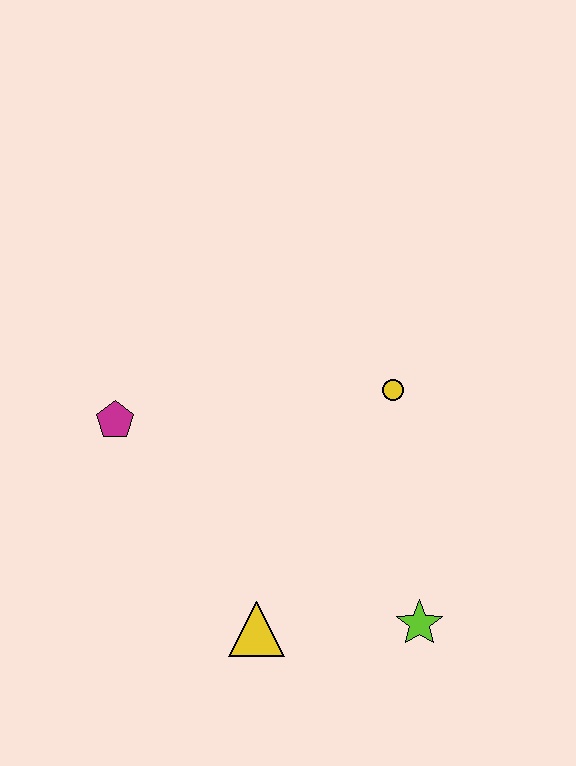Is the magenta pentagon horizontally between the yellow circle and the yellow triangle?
No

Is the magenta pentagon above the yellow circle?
No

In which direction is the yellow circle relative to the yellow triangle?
The yellow circle is above the yellow triangle.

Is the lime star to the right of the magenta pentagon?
Yes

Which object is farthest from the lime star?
The magenta pentagon is farthest from the lime star.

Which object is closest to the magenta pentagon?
The yellow triangle is closest to the magenta pentagon.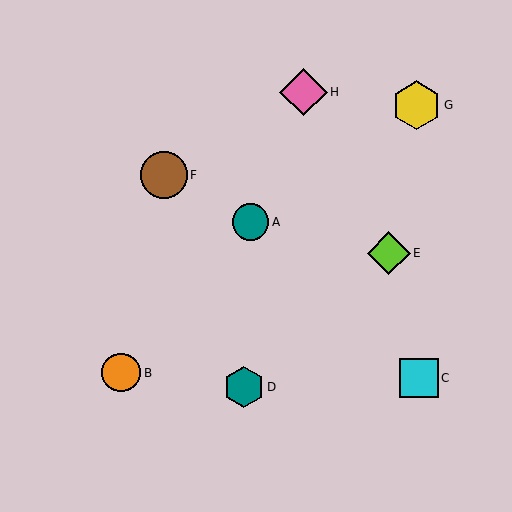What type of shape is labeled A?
Shape A is a teal circle.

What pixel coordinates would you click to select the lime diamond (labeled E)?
Click at (389, 253) to select the lime diamond E.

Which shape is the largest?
The yellow hexagon (labeled G) is the largest.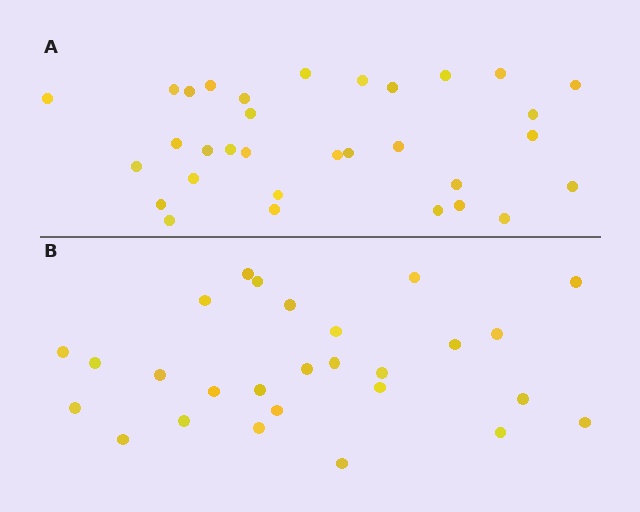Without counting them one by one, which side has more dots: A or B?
Region A (the top region) has more dots.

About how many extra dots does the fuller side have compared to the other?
Region A has about 5 more dots than region B.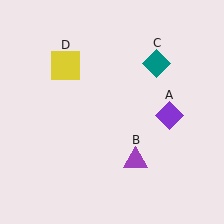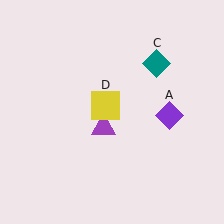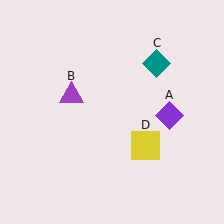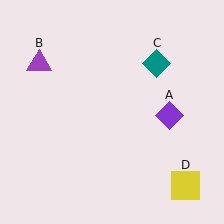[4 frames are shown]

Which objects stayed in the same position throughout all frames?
Purple diamond (object A) and teal diamond (object C) remained stationary.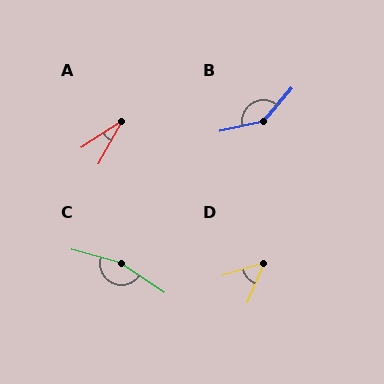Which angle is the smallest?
A, at approximately 28 degrees.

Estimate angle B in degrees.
Approximately 143 degrees.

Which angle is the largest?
C, at approximately 161 degrees.